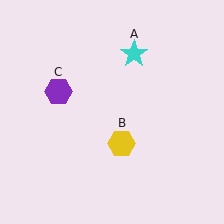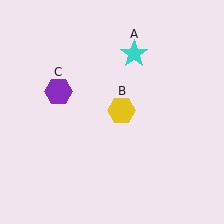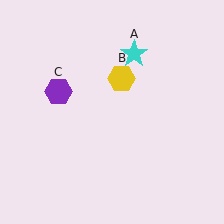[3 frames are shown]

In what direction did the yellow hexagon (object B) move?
The yellow hexagon (object B) moved up.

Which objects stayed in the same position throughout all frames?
Cyan star (object A) and purple hexagon (object C) remained stationary.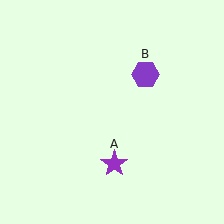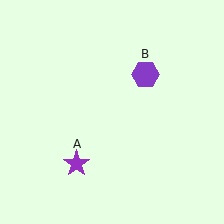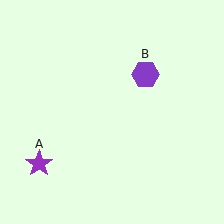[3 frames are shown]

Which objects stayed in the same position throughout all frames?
Purple hexagon (object B) remained stationary.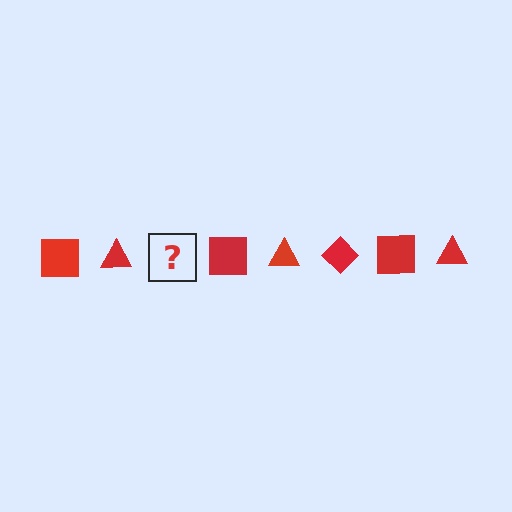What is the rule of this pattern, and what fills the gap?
The rule is that the pattern cycles through square, triangle, diamond shapes in red. The gap should be filled with a red diamond.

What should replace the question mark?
The question mark should be replaced with a red diamond.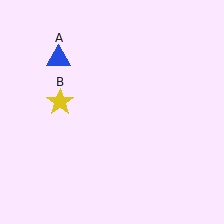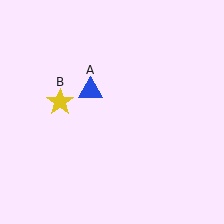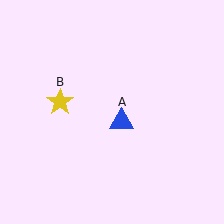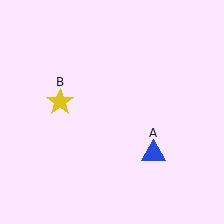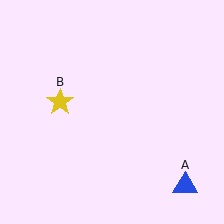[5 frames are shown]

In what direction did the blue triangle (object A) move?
The blue triangle (object A) moved down and to the right.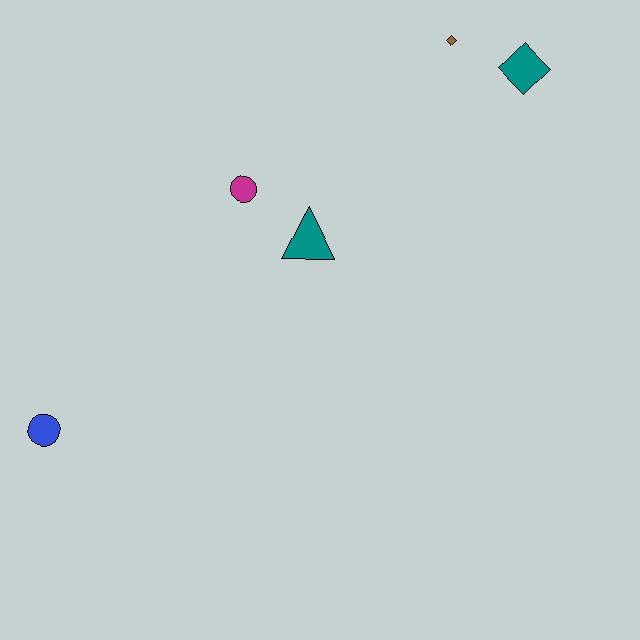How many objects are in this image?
There are 5 objects.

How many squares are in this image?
There are no squares.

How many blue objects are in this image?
There is 1 blue object.